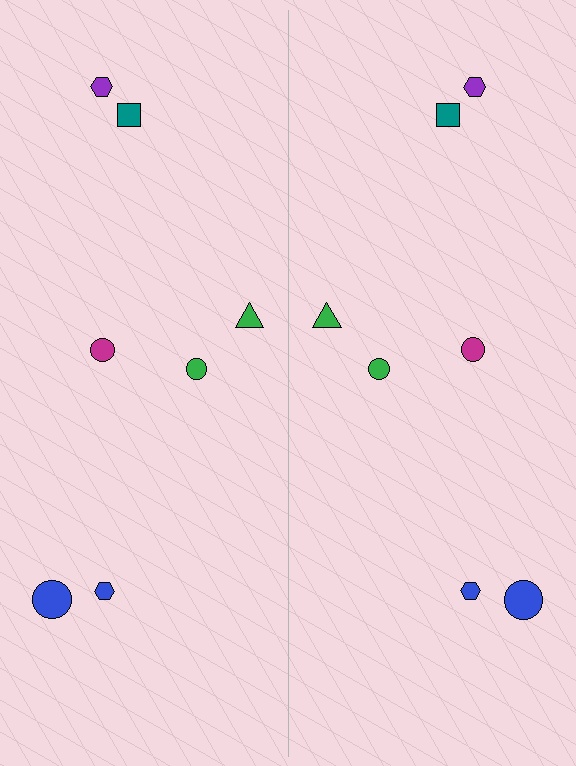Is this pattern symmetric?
Yes, this pattern has bilateral (reflection) symmetry.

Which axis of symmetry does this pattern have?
The pattern has a vertical axis of symmetry running through the center of the image.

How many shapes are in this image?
There are 14 shapes in this image.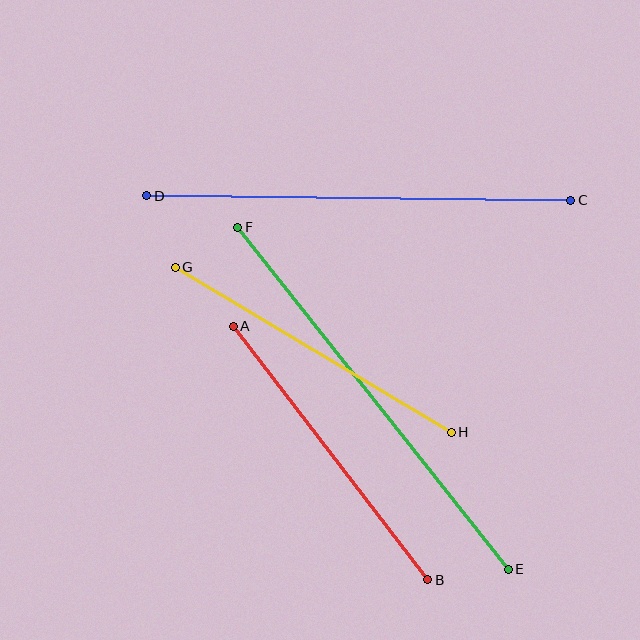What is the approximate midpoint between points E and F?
The midpoint is at approximately (373, 398) pixels.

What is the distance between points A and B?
The distance is approximately 320 pixels.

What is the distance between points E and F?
The distance is approximately 436 pixels.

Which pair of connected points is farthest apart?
Points E and F are farthest apart.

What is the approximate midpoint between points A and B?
The midpoint is at approximately (330, 453) pixels.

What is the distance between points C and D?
The distance is approximately 424 pixels.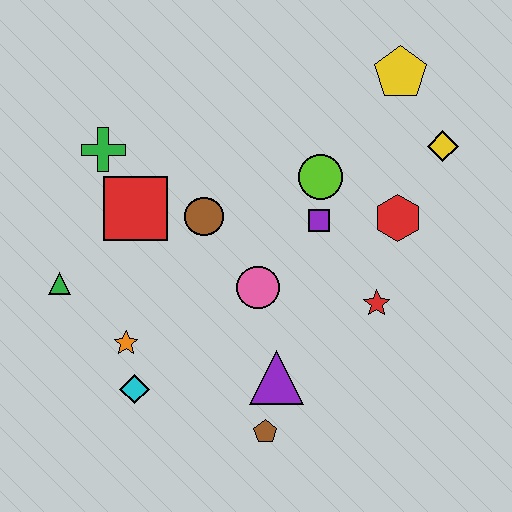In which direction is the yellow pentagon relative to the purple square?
The yellow pentagon is above the purple square.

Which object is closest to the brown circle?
The red square is closest to the brown circle.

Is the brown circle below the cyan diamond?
No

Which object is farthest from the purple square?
The green triangle is farthest from the purple square.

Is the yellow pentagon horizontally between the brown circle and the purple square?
No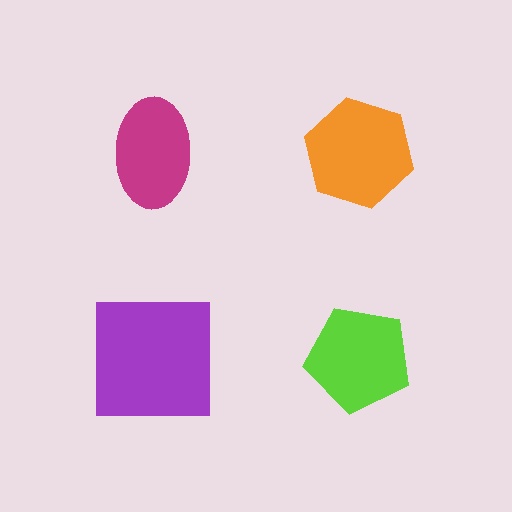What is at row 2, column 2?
A lime pentagon.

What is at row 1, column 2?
An orange hexagon.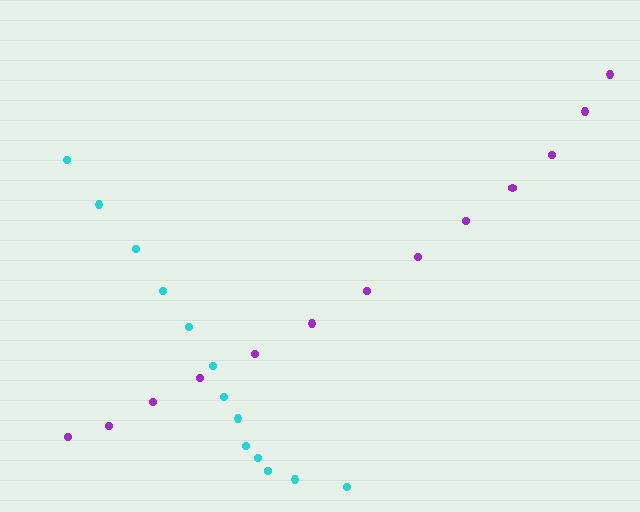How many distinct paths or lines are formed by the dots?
There are 2 distinct paths.